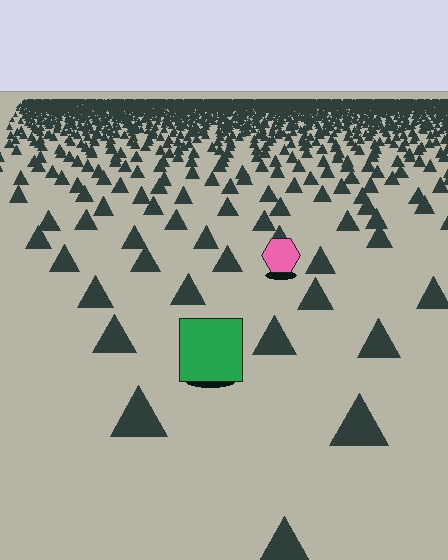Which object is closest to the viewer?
The green square is closest. The texture marks near it are larger and more spread out.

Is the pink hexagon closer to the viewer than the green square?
No. The green square is closer — you can tell from the texture gradient: the ground texture is coarser near it.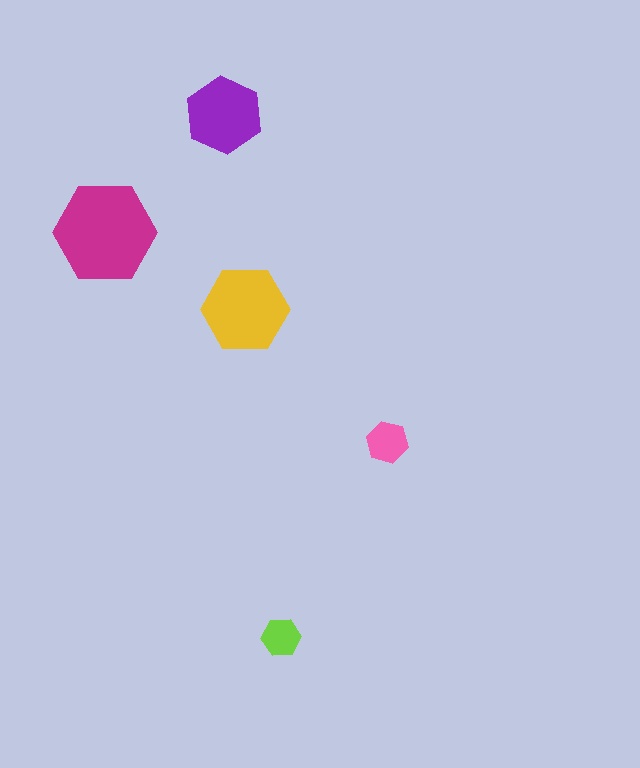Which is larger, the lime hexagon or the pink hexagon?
The pink one.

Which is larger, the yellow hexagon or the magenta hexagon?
The magenta one.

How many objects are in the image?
There are 5 objects in the image.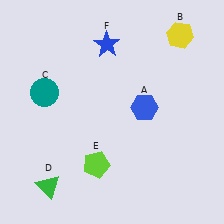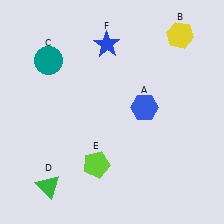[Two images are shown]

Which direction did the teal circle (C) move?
The teal circle (C) moved up.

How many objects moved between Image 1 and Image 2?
1 object moved between the two images.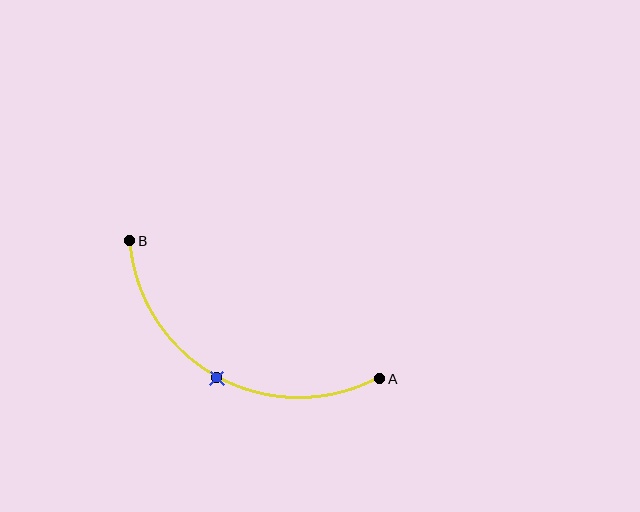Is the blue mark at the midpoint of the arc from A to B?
Yes. The blue mark lies on the arc at equal arc-length from both A and B — it is the arc midpoint.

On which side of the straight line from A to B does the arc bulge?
The arc bulges below the straight line connecting A and B.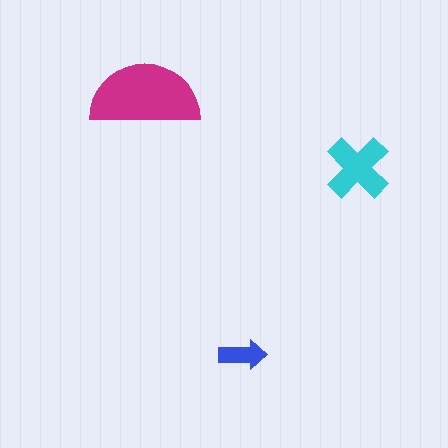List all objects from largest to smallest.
The magenta semicircle, the cyan cross, the blue arrow.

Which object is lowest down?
The blue arrow is bottommost.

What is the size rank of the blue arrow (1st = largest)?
3rd.